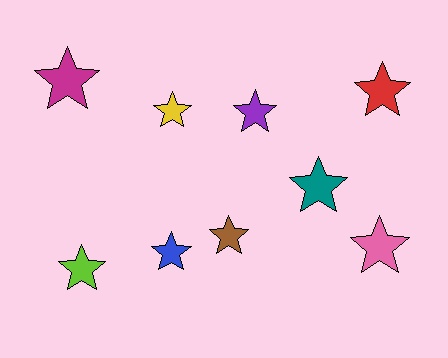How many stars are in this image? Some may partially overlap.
There are 9 stars.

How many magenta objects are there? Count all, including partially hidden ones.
There is 1 magenta object.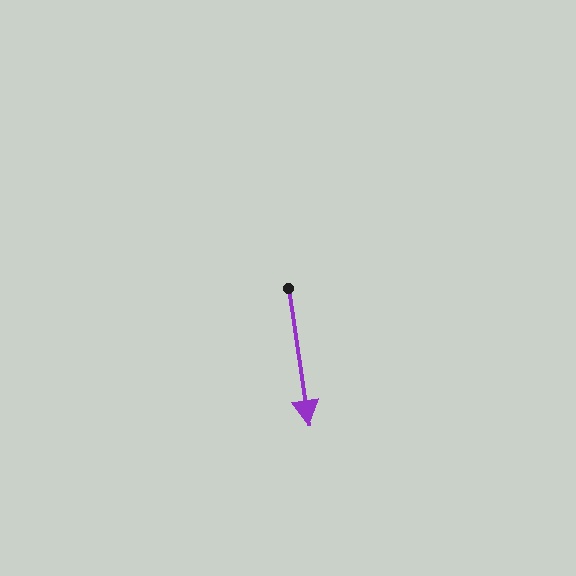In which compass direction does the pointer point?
South.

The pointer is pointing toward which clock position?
Roughly 6 o'clock.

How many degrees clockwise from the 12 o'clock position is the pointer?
Approximately 171 degrees.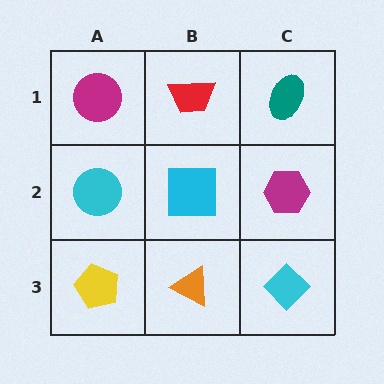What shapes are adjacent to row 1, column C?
A magenta hexagon (row 2, column C), a red trapezoid (row 1, column B).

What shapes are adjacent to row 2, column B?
A red trapezoid (row 1, column B), an orange triangle (row 3, column B), a cyan circle (row 2, column A), a magenta hexagon (row 2, column C).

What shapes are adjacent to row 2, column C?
A teal ellipse (row 1, column C), a cyan diamond (row 3, column C), a cyan square (row 2, column B).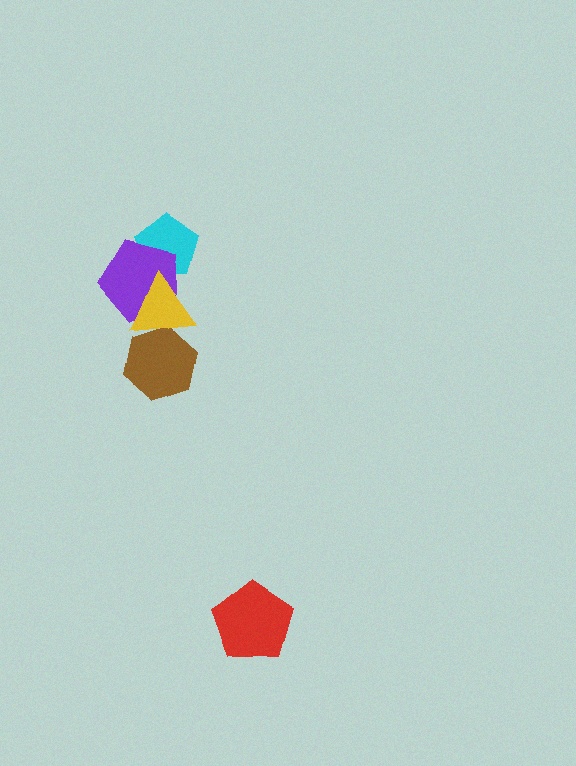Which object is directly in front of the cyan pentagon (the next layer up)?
The purple pentagon is directly in front of the cyan pentagon.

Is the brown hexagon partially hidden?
Yes, it is partially covered by another shape.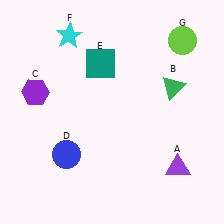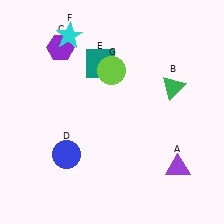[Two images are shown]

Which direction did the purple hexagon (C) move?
The purple hexagon (C) moved up.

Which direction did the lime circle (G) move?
The lime circle (G) moved left.